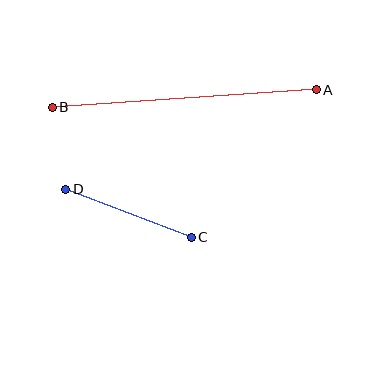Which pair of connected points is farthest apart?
Points A and B are farthest apart.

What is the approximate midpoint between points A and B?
The midpoint is at approximately (184, 99) pixels.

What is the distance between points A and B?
The distance is approximately 264 pixels.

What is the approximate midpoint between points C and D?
The midpoint is at approximately (128, 213) pixels.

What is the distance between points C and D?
The distance is approximately 134 pixels.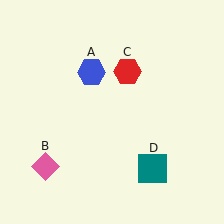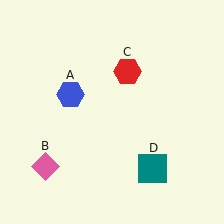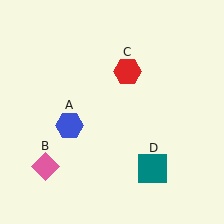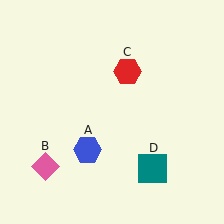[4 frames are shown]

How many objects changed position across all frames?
1 object changed position: blue hexagon (object A).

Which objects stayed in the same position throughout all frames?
Pink diamond (object B) and red hexagon (object C) and teal square (object D) remained stationary.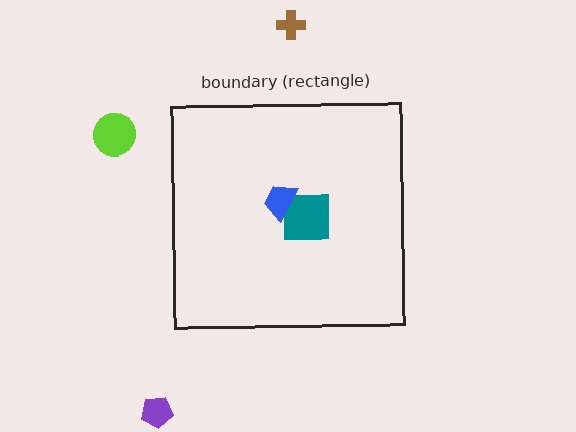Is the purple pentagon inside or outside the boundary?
Outside.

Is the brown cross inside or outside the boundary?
Outside.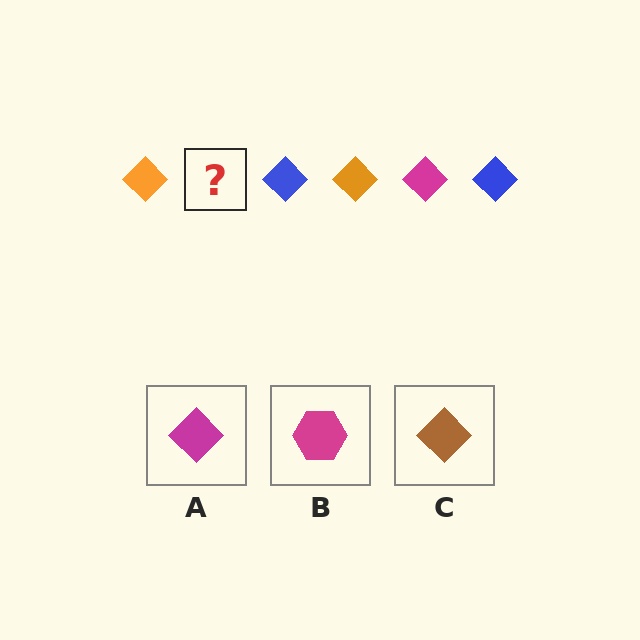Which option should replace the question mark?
Option A.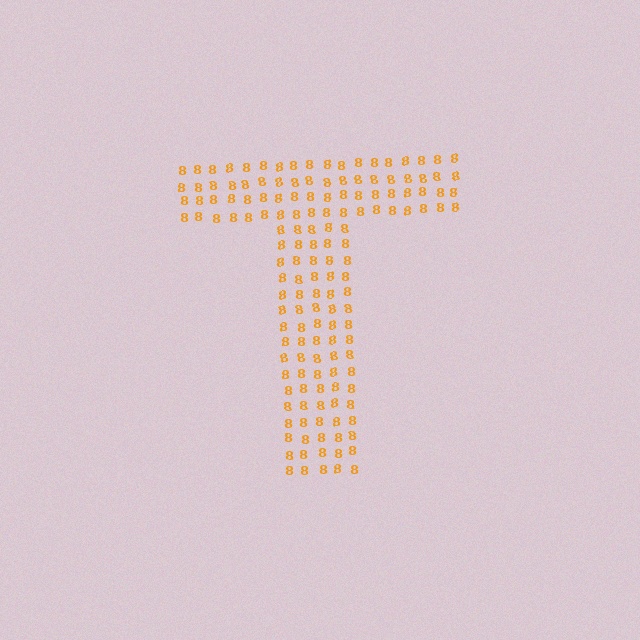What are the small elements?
The small elements are digit 8's.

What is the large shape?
The large shape is the letter T.